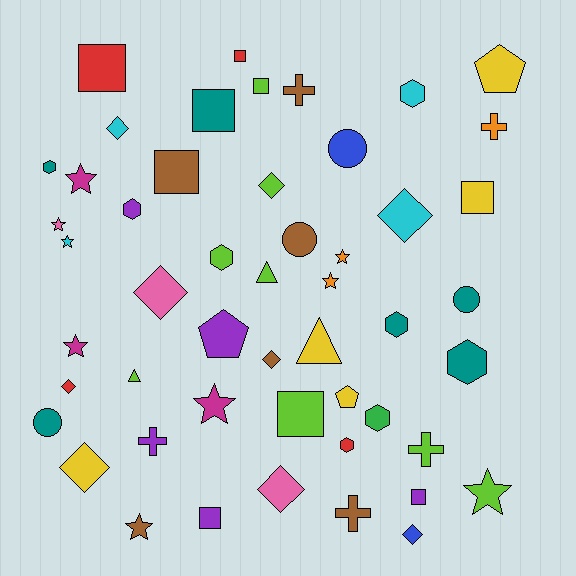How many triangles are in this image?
There are 3 triangles.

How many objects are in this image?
There are 50 objects.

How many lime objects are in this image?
There are 8 lime objects.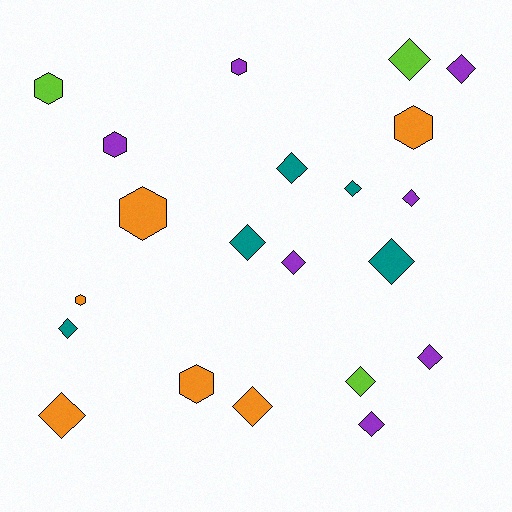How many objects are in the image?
There are 21 objects.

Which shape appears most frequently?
Diamond, with 14 objects.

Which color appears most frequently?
Purple, with 7 objects.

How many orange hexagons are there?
There are 4 orange hexagons.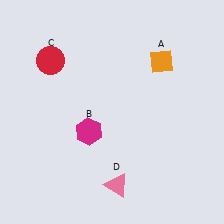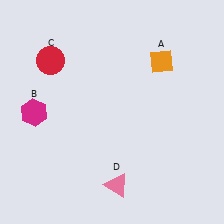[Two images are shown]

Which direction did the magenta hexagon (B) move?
The magenta hexagon (B) moved left.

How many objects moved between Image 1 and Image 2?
1 object moved between the two images.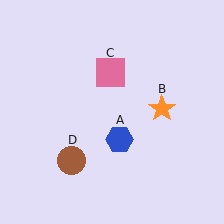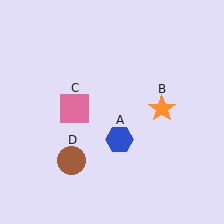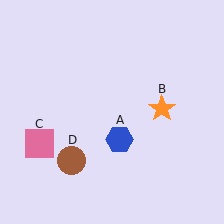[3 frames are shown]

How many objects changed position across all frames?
1 object changed position: pink square (object C).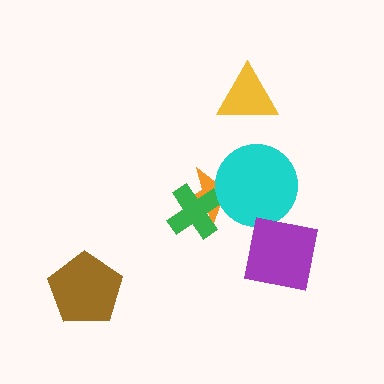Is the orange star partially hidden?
Yes, it is partially covered by another shape.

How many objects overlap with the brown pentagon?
0 objects overlap with the brown pentagon.